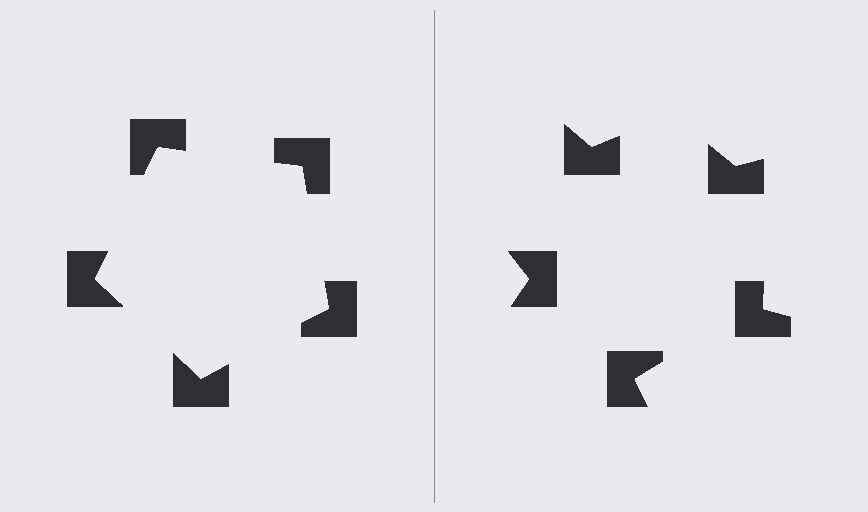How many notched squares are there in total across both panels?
10 — 5 on each side.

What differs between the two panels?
The notched squares are positioned identically on both sides; only the wedge orientations differ. On the left they align to a pentagon; on the right they are misaligned.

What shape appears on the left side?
An illusory pentagon.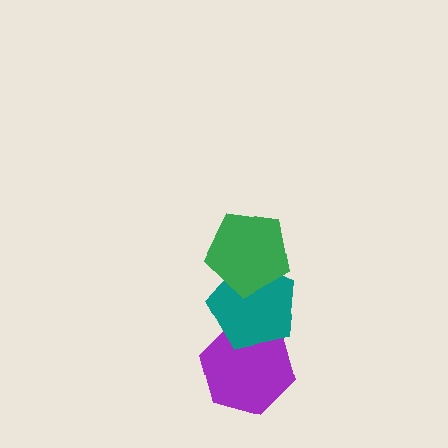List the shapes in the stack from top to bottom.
From top to bottom: the green pentagon, the teal pentagon, the purple hexagon.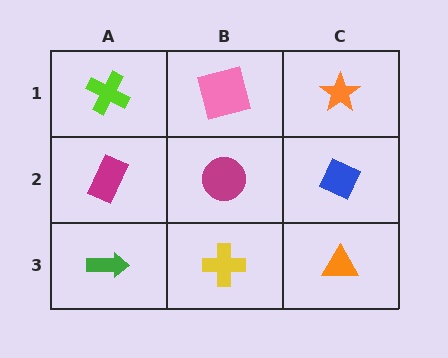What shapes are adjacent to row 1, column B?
A magenta circle (row 2, column B), a lime cross (row 1, column A), an orange star (row 1, column C).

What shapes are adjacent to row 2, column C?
An orange star (row 1, column C), an orange triangle (row 3, column C), a magenta circle (row 2, column B).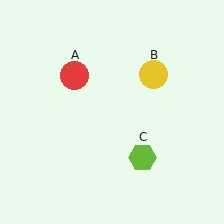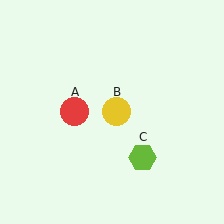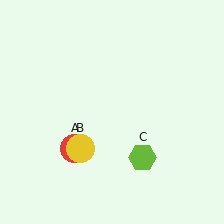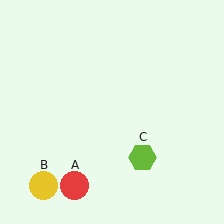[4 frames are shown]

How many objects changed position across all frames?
2 objects changed position: red circle (object A), yellow circle (object B).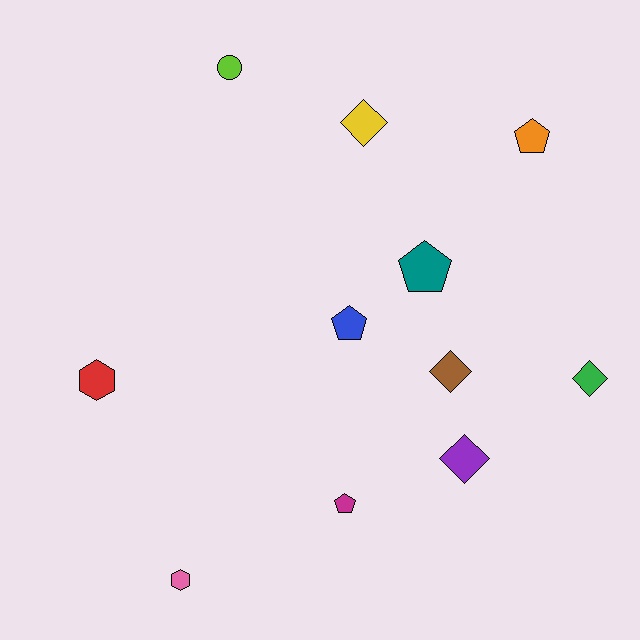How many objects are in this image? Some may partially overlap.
There are 11 objects.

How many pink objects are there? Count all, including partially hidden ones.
There is 1 pink object.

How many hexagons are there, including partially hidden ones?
There are 2 hexagons.